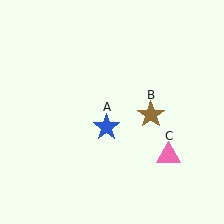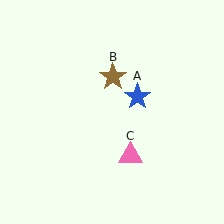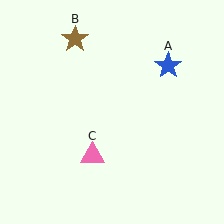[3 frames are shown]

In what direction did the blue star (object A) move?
The blue star (object A) moved up and to the right.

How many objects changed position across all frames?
3 objects changed position: blue star (object A), brown star (object B), pink triangle (object C).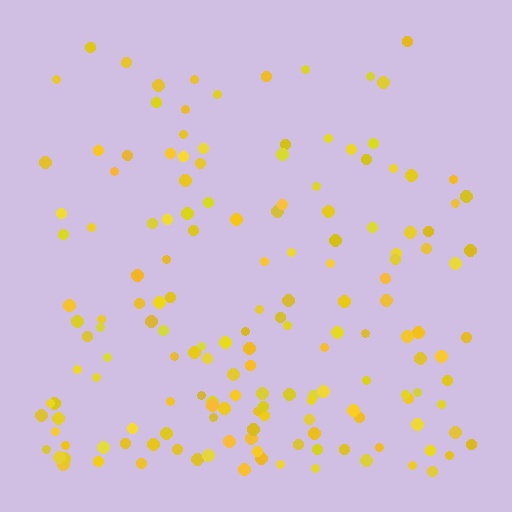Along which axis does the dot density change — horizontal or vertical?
Vertical.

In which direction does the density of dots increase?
From top to bottom, with the bottom side densest.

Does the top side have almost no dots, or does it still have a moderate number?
Still a moderate number, just noticeably fewer than the bottom.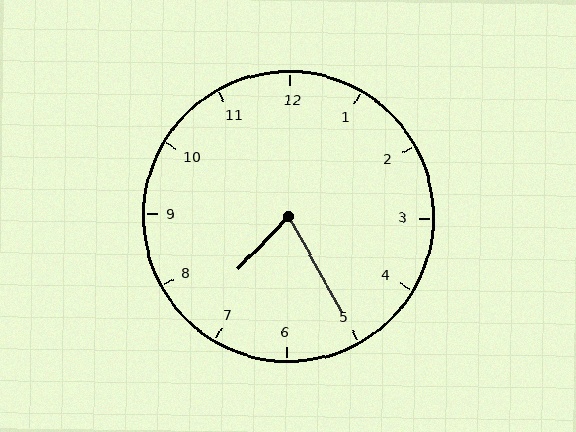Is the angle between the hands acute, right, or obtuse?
It is acute.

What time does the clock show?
7:25.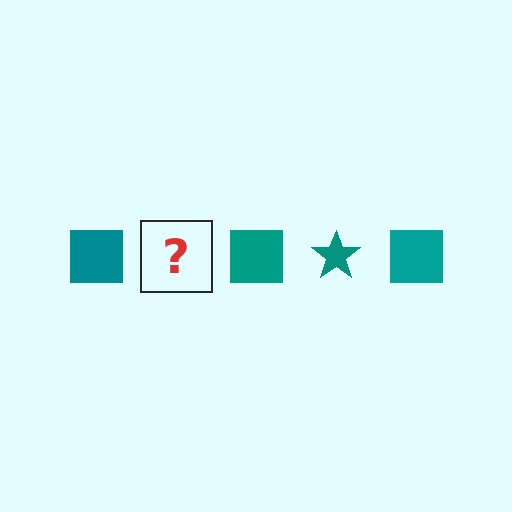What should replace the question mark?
The question mark should be replaced with a teal star.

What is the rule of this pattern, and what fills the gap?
The rule is that the pattern cycles through square, star shapes in teal. The gap should be filled with a teal star.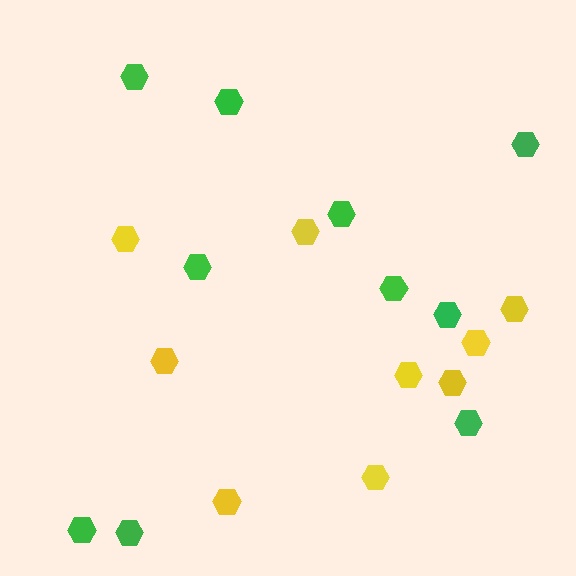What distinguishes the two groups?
There are 2 groups: one group of yellow hexagons (9) and one group of green hexagons (10).